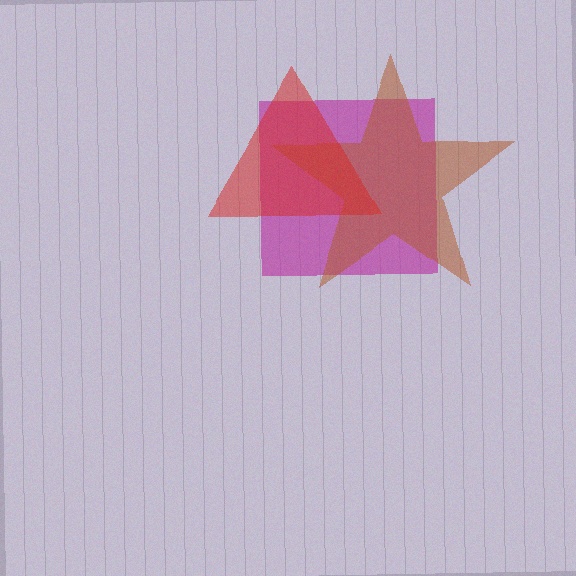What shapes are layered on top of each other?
The layered shapes are: a magenta square, a brown star, a red triangle.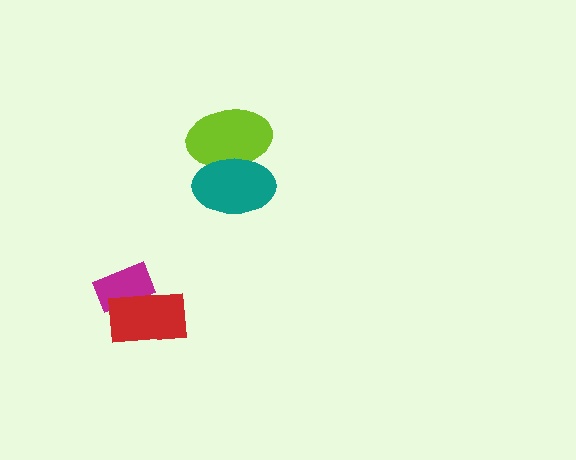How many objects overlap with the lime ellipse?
1 object overlaps with the lime ellipse.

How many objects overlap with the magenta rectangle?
1 object overlaps with the magenta rectangle.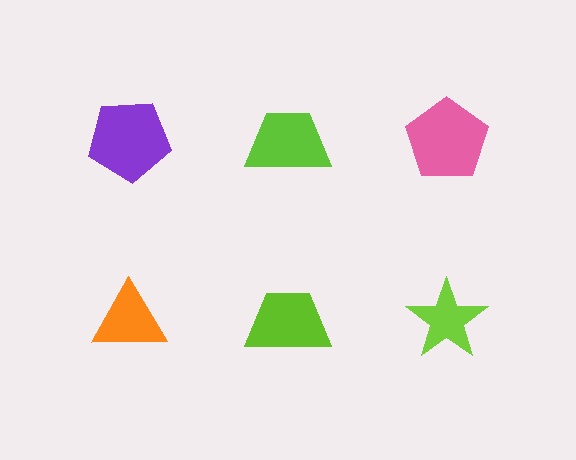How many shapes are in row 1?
3 shapes.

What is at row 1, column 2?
A lime trapezoid.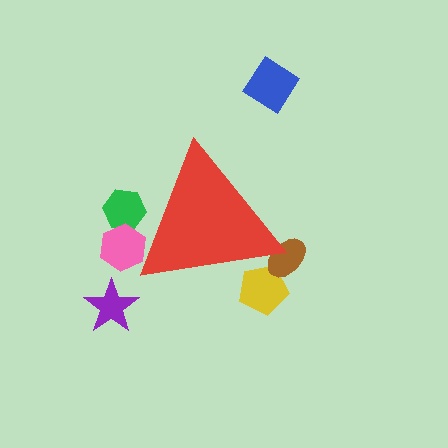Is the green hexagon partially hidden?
Yes, the green hexagon is partially hidden behind the red triangle.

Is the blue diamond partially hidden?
No, the blue diamond is fully visible.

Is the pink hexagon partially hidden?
Yes, the pink hexagon is partially hidden behind the red triangle.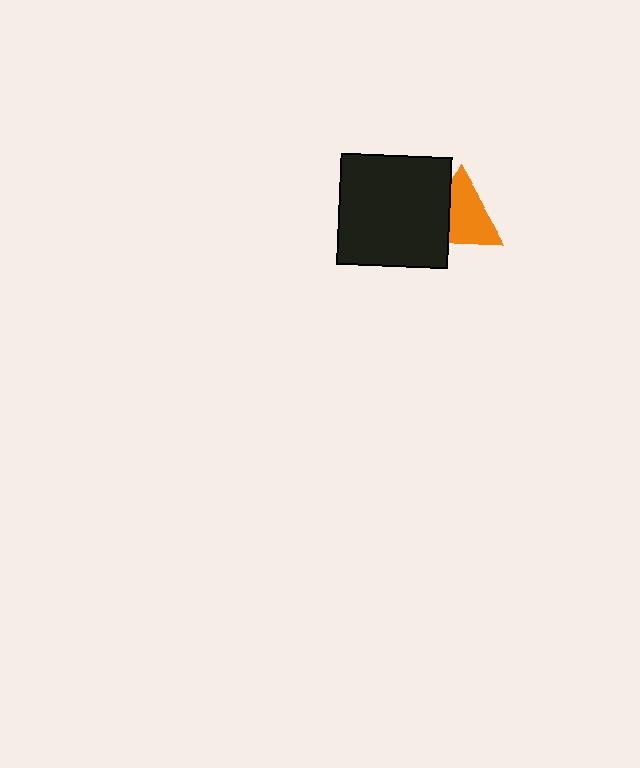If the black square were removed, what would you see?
You would see the complete orange triangle.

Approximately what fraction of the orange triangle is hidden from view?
Roughly 33% of the orange triangle is hidden behind the black square.